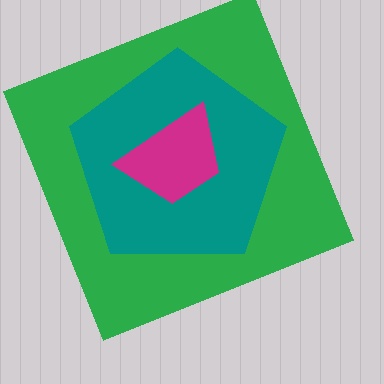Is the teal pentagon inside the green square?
Yes.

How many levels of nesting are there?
3.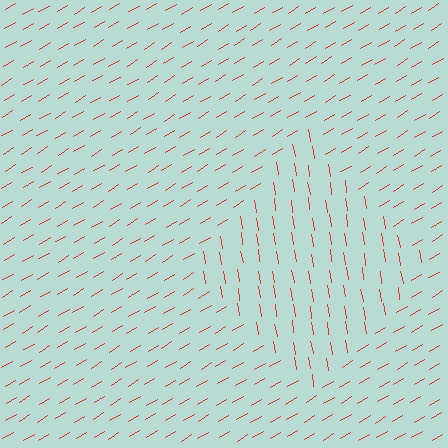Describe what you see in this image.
The image is filled with small red line segments. A diamond region in the image has lines oriented differently from the surrounding lines, creating a visible texture boundary.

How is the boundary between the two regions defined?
The boundary is defined purely by a change in line orientation (approximately 68 degrees difference). All lines are the same color and thickness.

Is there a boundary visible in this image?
Yes, there is a texture boundary formed by a change in line orientation.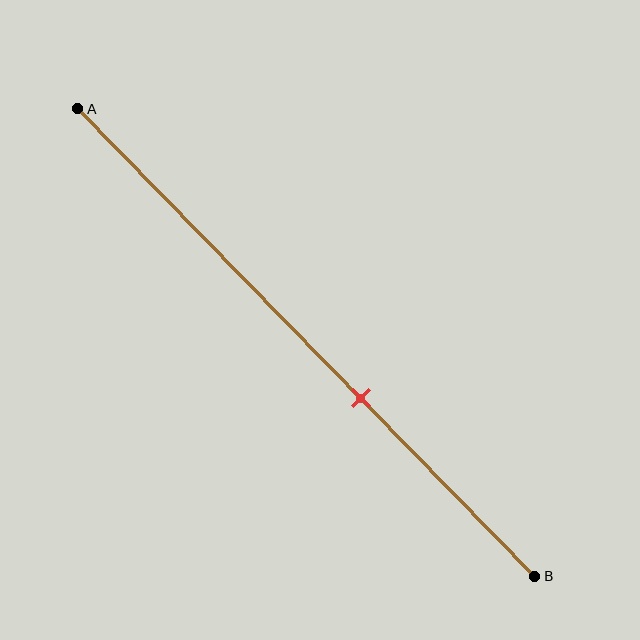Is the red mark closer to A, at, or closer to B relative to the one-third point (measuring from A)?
The red mark is closer to point B than the one-third point of segment AB.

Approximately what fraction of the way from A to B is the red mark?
The red mark is approximately 60% of the way from A to B.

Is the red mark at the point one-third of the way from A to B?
No, the mark is at about 60% from A, not at the 33% one-third point.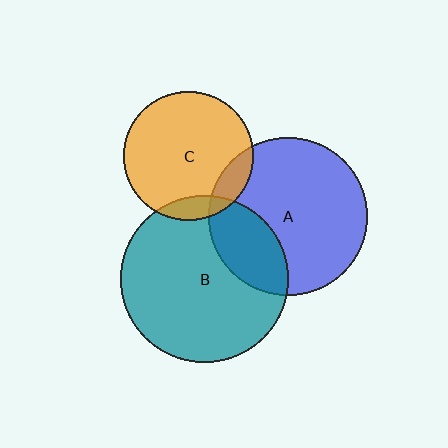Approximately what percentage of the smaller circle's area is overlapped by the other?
Approximately 25%.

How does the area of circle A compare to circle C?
Approximately 1.5 times.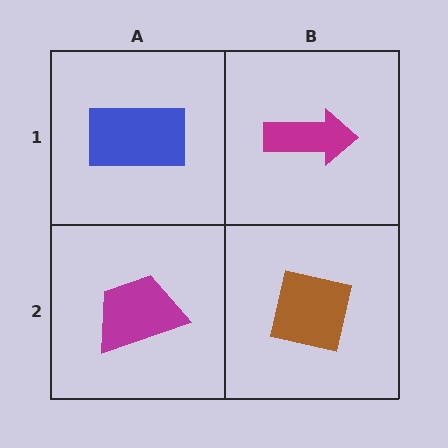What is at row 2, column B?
A brown square.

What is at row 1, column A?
A blue rectangle.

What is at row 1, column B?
A magenta arrow.